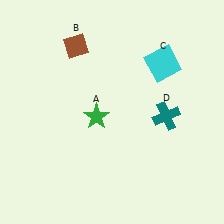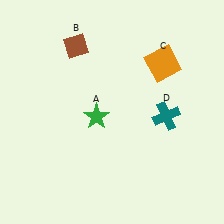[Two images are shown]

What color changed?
The square (C) changed from cyan in Image 1 to orange in Image 2.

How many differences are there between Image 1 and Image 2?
There is 1 difference between the two images.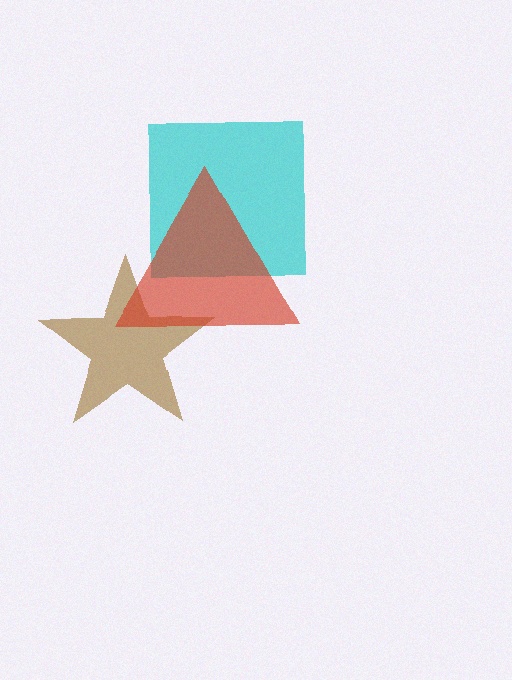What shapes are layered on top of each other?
The layered shapes are: a cyan square, a brown star, a red triangle.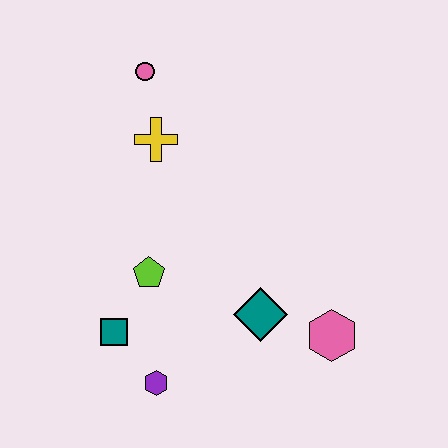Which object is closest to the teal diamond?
The pink hexagon is closest to the teal diamond.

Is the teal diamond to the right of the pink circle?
Yes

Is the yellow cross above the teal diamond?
Yes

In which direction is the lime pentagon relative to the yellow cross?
The lime pentagon is below the yellow cross.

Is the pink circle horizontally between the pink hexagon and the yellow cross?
No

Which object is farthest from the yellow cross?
The pink hexagon is farthest from the yellow cross.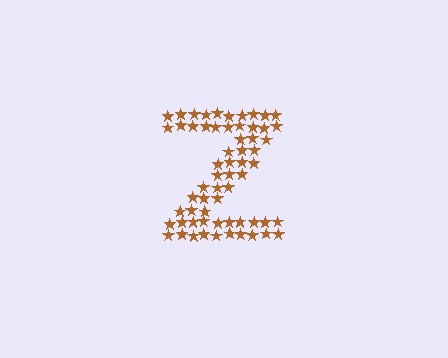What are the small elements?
The small elements are stars.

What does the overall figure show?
The overall figure shows the letter Z.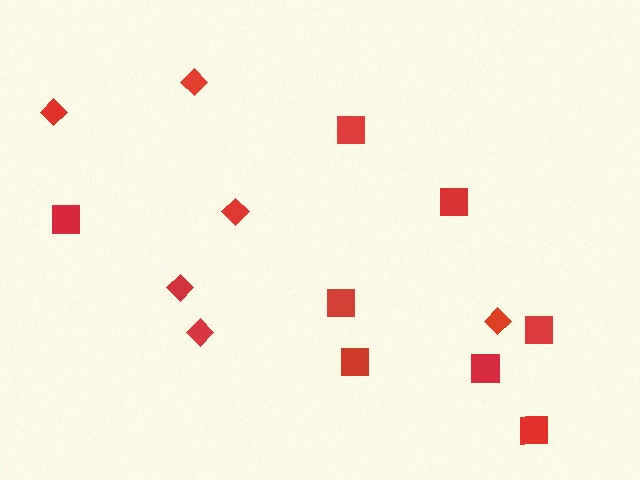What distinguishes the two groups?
There are 2 groups: one group of diamonds (6) and one group of squares (8).